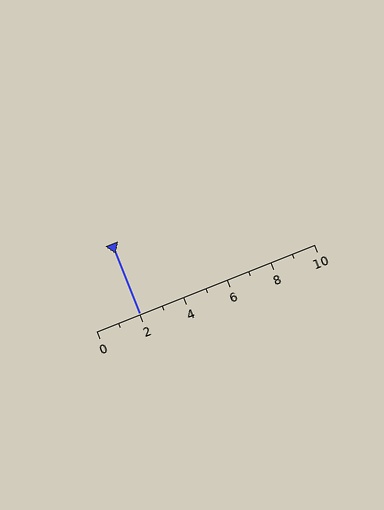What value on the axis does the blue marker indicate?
The marker indicates approximately 2.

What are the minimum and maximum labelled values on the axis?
The axis runs from 0 to 10.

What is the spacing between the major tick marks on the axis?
The major ticks are spaced 2 apart.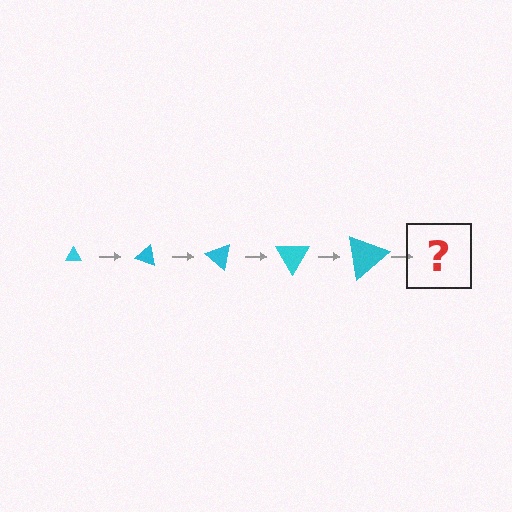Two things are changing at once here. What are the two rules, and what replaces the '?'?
The two rules are that the triangle grows larger each step and it rotates 20 degrees each step. The '?' should be a triangle, larger than the previous one and rotated 100 degrees from the start.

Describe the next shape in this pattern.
It should be a triangle, larger than the previous one and rotated 100 degrees from the start.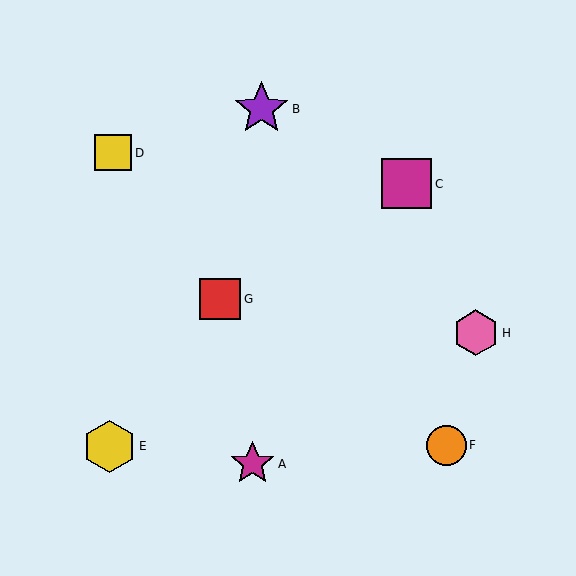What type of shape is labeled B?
Shape B is a purple star.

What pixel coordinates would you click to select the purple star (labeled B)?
Click at (261, 109) to select the purple star B.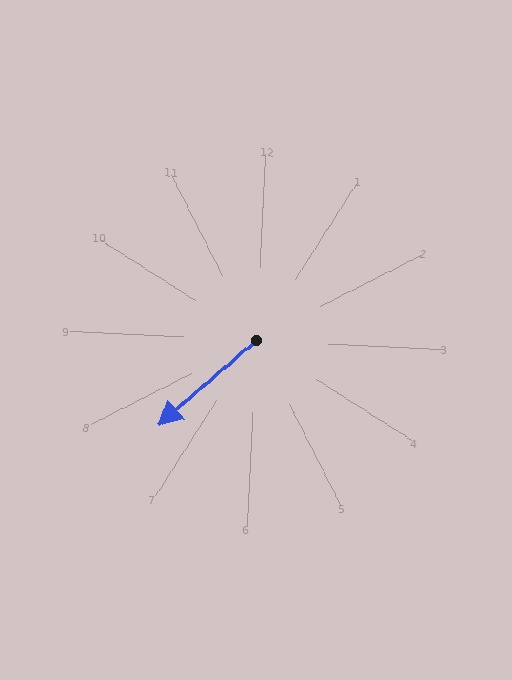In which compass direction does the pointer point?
Southwest.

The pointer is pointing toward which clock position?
Roughly 8 o'clock.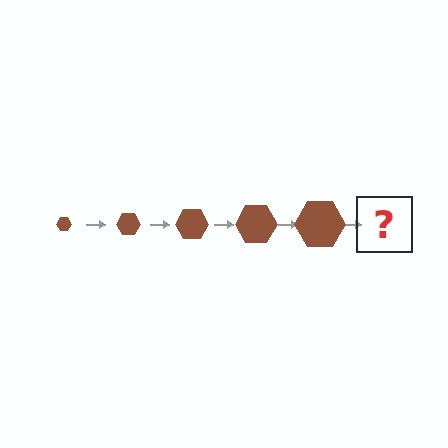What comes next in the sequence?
The next element should be a brown hexagon, larger than the previous one.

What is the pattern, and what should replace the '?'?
The pattern is that the hexagon gets progressively larger each step. The '?' should be a brown hexagon, larger than the previous one.